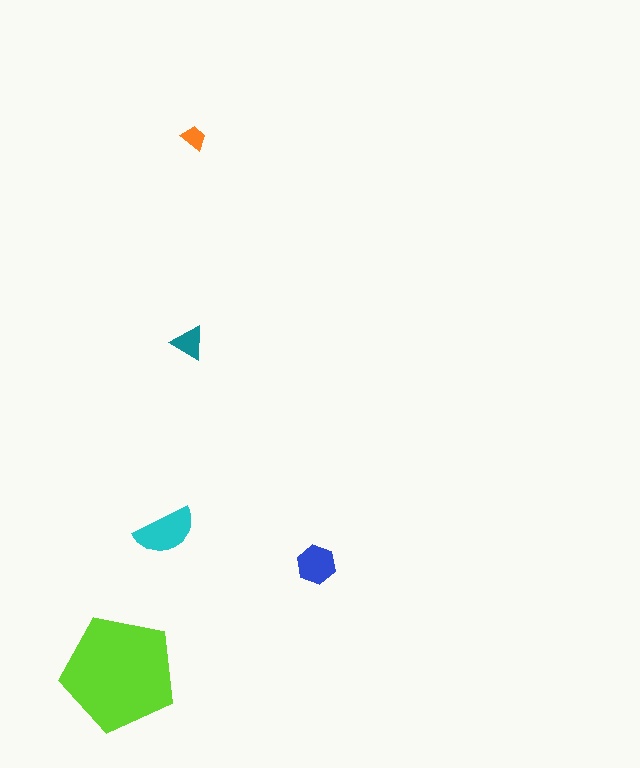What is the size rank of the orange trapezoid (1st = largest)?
5th.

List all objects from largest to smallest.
The lime pentagon, the cyan semicircle, the blue hexagon, the teal triangle, the orange trapezoid.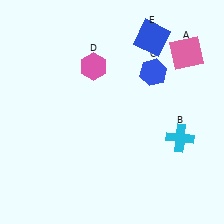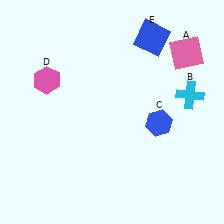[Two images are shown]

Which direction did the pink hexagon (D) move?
The pink hexagon (D) moved left.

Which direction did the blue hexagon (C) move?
The blue hexagon (C) moved down.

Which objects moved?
The objects that moved are: the cyan cross (B), the blue hexagon (C), the pink hexagon (D).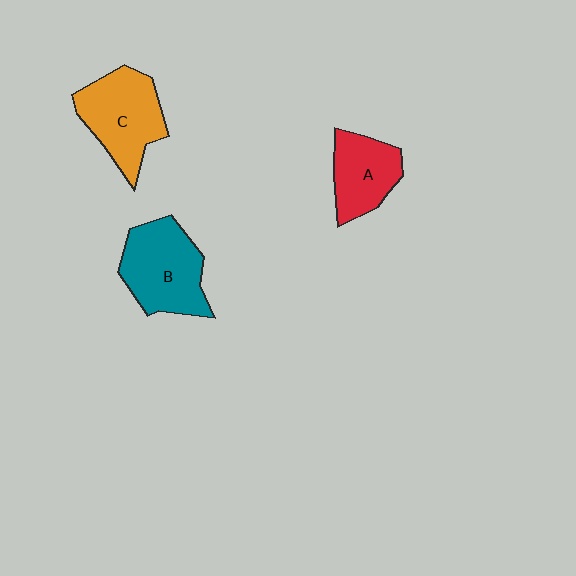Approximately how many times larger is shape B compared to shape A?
Approximately 1.4 times.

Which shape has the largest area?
Shape B (teal).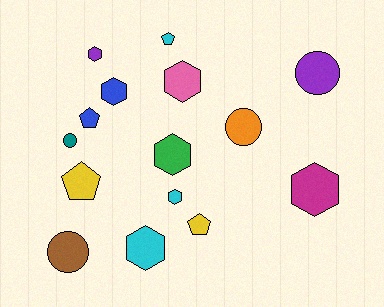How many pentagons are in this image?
There are 4 pentagons.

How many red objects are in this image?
There are no red objects.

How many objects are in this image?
There are 15 objects.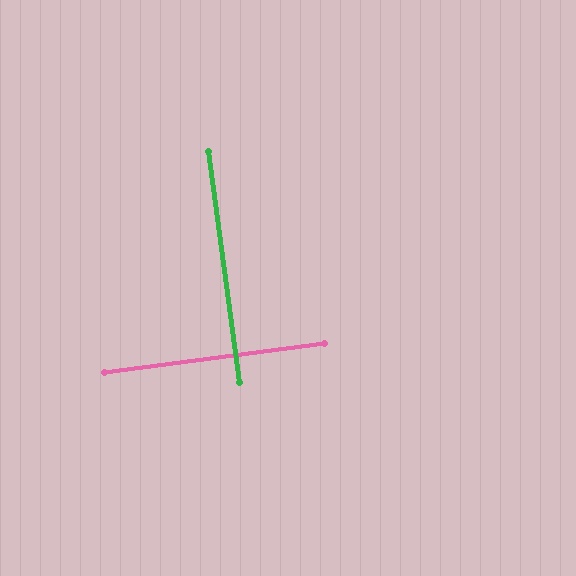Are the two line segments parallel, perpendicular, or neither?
Perpendicular — they meet at approximately 90°.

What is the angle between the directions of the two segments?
Approximately 90 degrees.